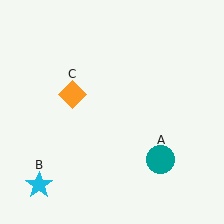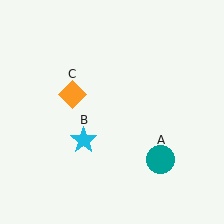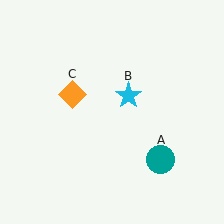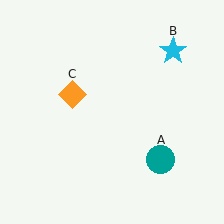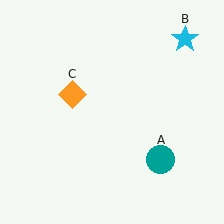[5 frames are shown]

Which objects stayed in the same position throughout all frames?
Teal circle (object A) and orange diamond (object C) remained stationary.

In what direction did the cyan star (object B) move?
The cyan star (object B) moved up and to the right.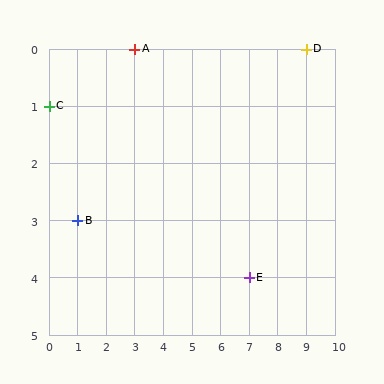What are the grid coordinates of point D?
Point D is at grid coordinates (9, 0).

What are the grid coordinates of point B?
Point B is at grid coordinates (1, 3).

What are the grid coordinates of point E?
Point E is at grid coordinates (7, 4).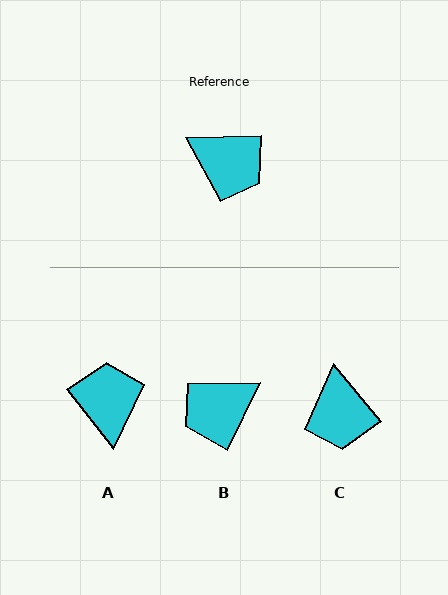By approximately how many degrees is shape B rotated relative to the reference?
Approximately 118 degrees clockwise.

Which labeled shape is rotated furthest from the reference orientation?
A, about 126 degrees away.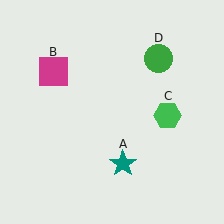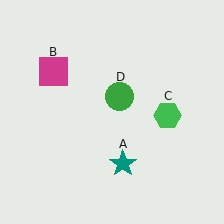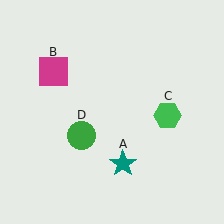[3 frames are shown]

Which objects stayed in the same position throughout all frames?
Teal star (object A) and magenta square (object B) and green hexagon (object C) remained stationary.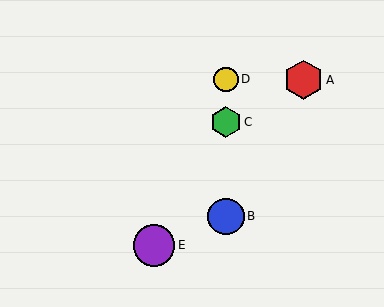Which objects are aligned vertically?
Objects B, C, D are aligned vertically.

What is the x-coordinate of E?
Object E is at x≈154.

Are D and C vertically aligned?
Yes, both are at x≈226.